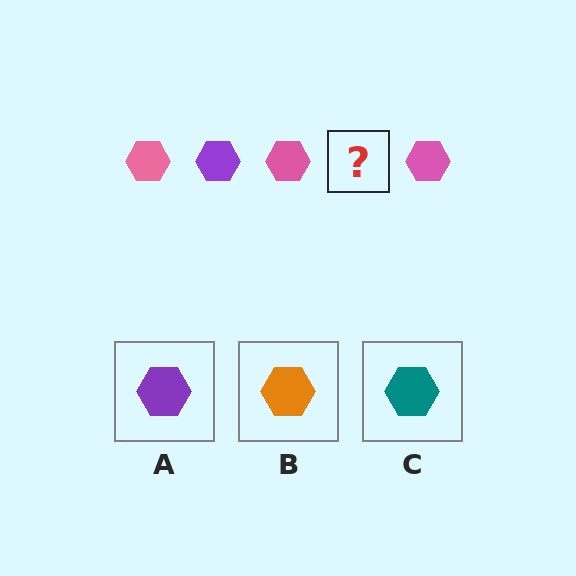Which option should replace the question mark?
Option A.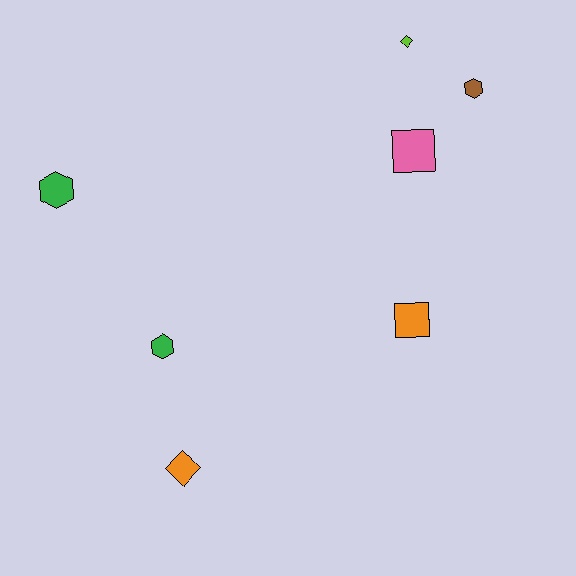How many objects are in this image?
There are 7 objects.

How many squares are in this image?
There are 2 squares.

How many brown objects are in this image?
There is 1 brown object.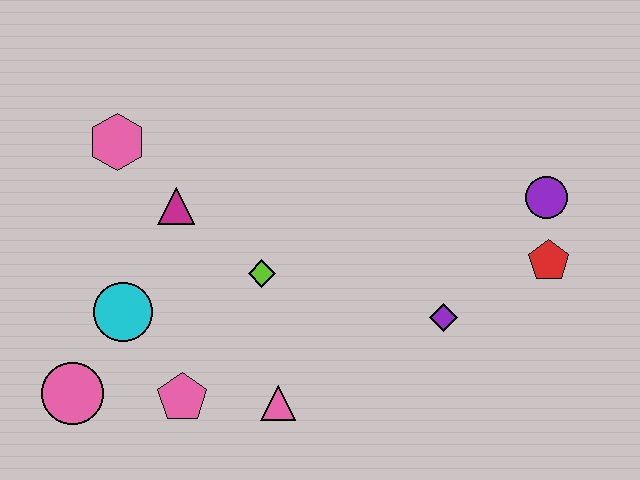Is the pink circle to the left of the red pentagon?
Yes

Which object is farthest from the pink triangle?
The purple circle is farthest from the pink triangle.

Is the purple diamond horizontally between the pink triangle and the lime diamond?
No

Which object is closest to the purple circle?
The red pentagon is closest to the purple circle.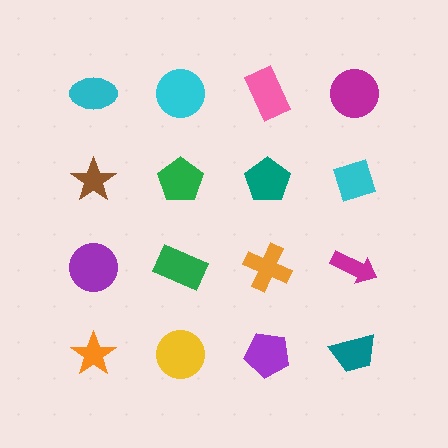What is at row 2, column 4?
A cyan diamond.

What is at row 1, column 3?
A pink rectangle.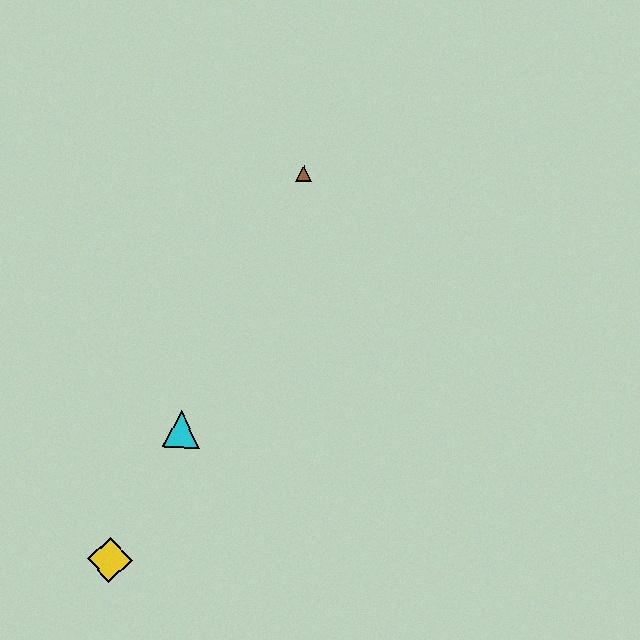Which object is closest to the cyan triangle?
The yellow diamond is closest to the cyan triangle.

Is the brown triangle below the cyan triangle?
No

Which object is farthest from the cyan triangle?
The brown triangle is farthest from the cyan triangle.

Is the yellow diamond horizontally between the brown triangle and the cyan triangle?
No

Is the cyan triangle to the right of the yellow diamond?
Yes